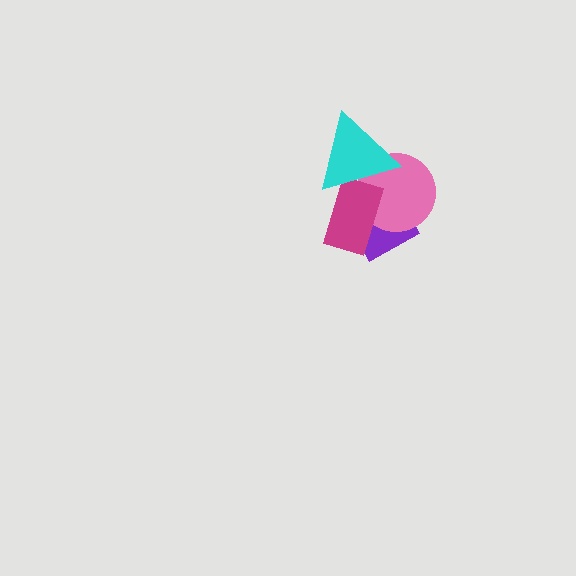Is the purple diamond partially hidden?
Yes, it is partially covered by another shape.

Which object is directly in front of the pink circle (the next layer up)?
The magenta rectangle is directly in front of the pink circle.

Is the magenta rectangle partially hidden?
Yes, it is partially covered by another shape.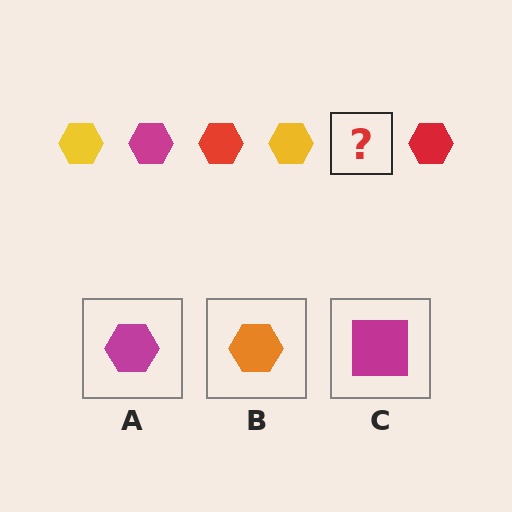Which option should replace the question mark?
Option A.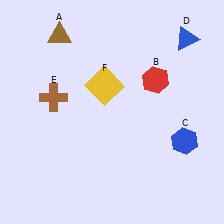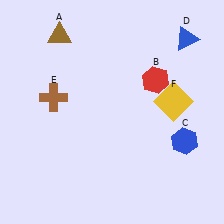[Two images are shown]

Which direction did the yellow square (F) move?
The yellow square (F) moved right.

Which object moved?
The yellow square (F) moved right.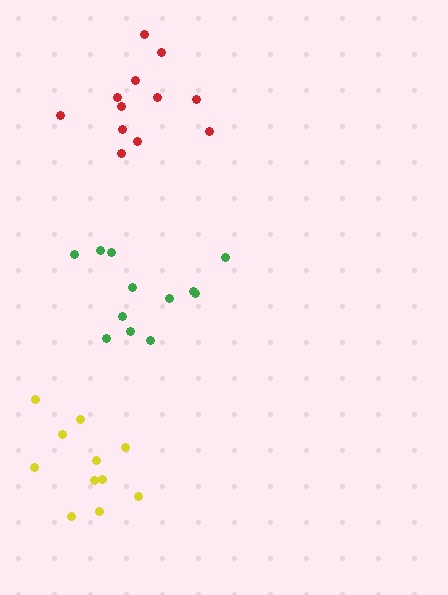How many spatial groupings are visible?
There are 3 spatial groupings.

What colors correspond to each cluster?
The clusters are colored: yellow, red, green.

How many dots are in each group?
Group 1: 11 dots, Group 2: 12 dots, Group 3: 12 dots (35 total).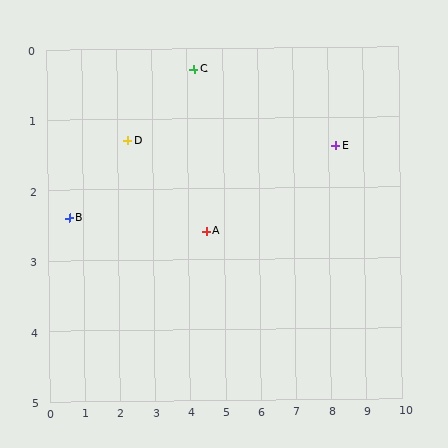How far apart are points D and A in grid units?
Points D and A are about 2.6 grid units apart.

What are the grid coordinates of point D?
Point D is at approximately (2.3, 1.3).